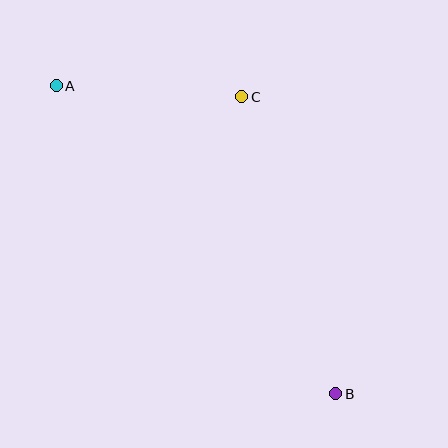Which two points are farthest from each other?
Points A and B are farthest from each other.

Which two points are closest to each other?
Points A and C are closest to each other.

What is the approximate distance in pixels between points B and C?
The distance between B and C is approximately 311 pixels.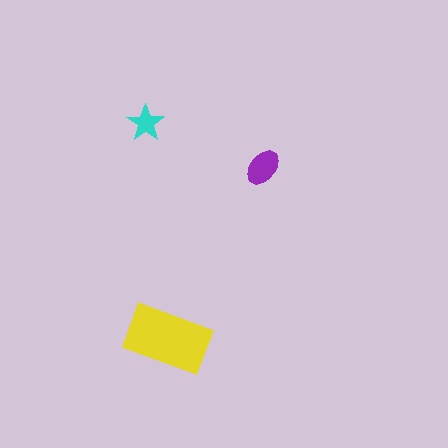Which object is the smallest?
The cyan star.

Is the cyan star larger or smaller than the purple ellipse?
Smaller.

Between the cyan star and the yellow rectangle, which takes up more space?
The yellow rectangle.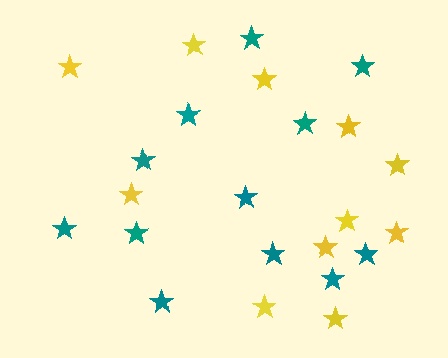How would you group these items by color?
There are 2 groups: one group of yellow stars (11) and one group of teal stars (12).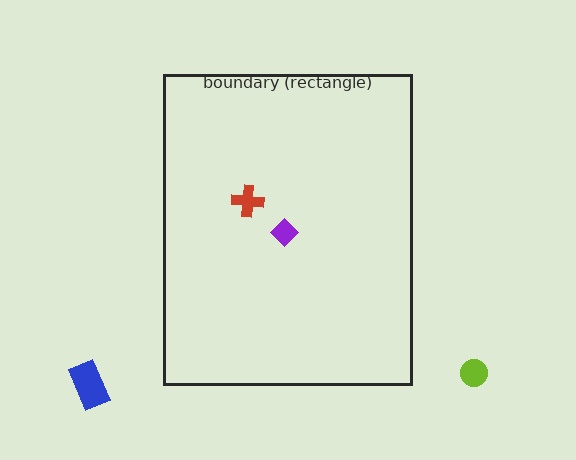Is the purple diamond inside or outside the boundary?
Inside.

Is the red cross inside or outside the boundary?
Inside.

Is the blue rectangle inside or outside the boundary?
Outside.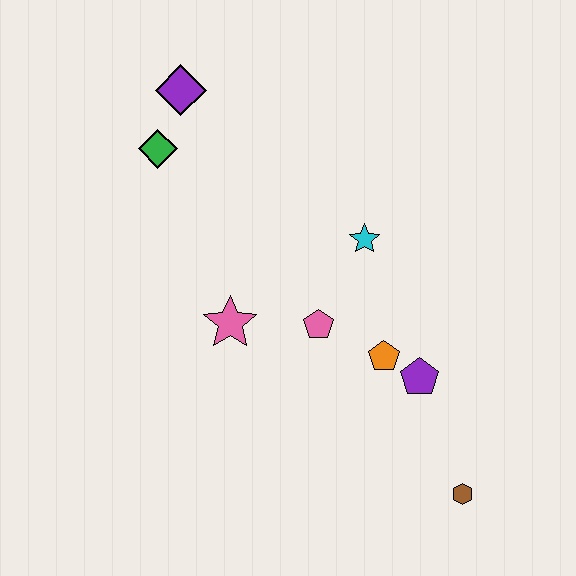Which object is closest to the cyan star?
The pink pentagon is closest to the cyan star.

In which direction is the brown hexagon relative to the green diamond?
The brown hexagon is below the green diamond.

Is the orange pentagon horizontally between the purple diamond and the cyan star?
No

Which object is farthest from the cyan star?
The brown hexagon is farthest from the cyan star.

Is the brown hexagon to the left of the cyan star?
No